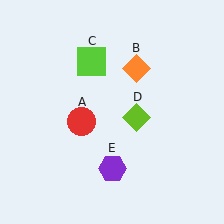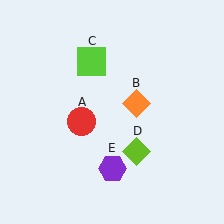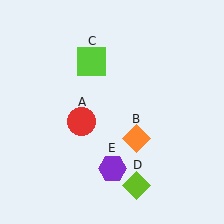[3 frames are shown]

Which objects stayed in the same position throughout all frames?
Red circle (object A) and lime square (object C) and purple hexagon (object E) remained stationary.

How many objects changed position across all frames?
2 objects changed position: orange diamond (object B), lime diamond (object D).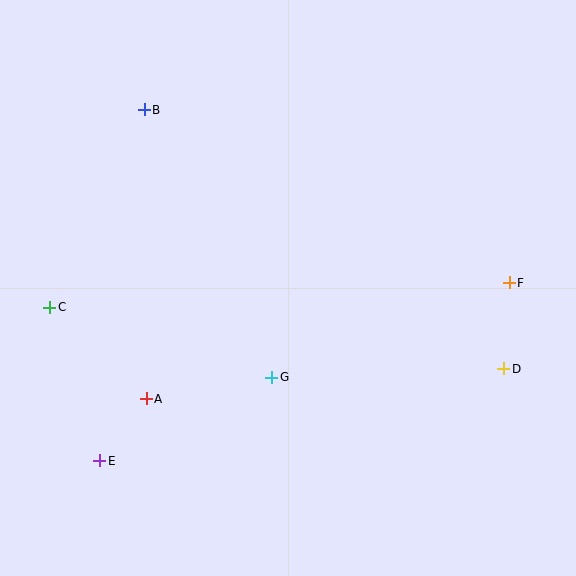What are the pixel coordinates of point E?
Point E is at (100, 461).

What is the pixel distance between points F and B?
The distance between F and B is 404 pixels.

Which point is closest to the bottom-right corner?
Point D is closest to the bottom-right corner.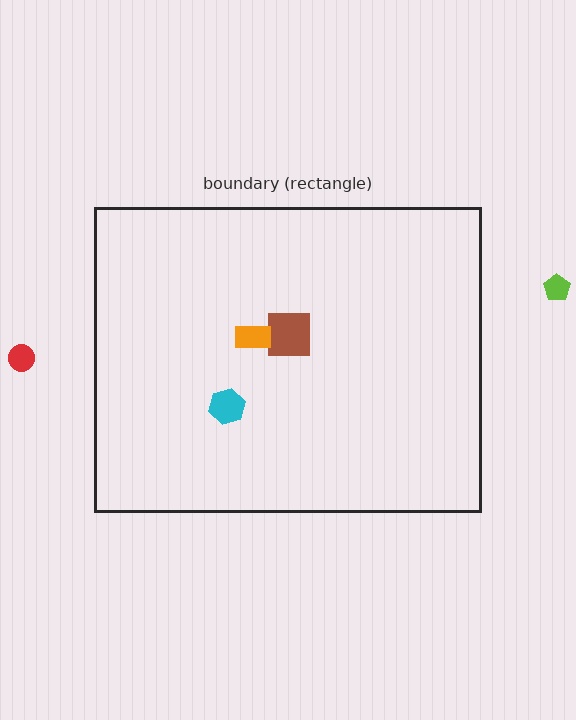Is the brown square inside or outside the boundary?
Inside.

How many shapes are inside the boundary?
3 inside, 2 outside.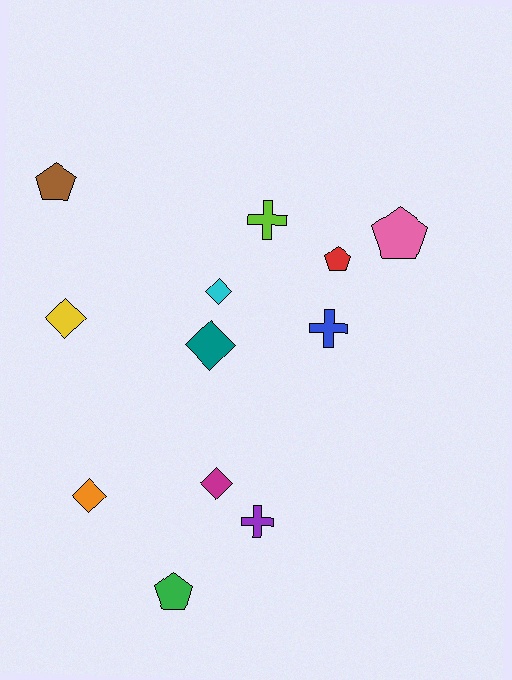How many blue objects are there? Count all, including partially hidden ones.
There is 1 blue object.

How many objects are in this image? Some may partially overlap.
There are 12 objects.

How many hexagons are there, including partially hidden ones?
There are no hexagons.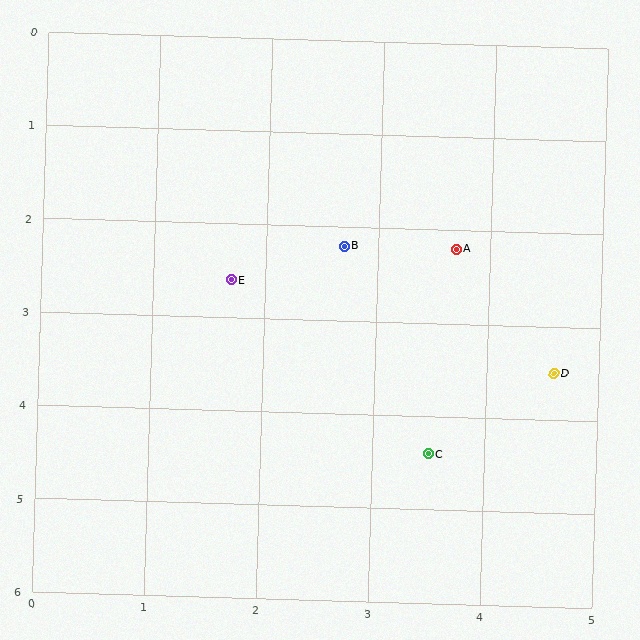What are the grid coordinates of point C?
Point C is at approximately (3.5, 4.4).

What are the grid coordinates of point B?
Point B is at approximately (2.7, 2.2).